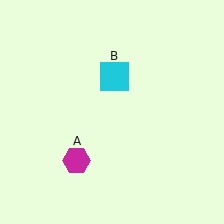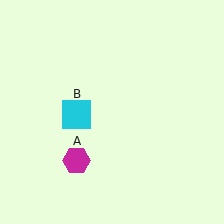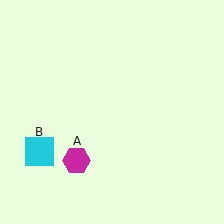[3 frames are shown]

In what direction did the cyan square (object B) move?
The cyan square (object B) moved down and to the left.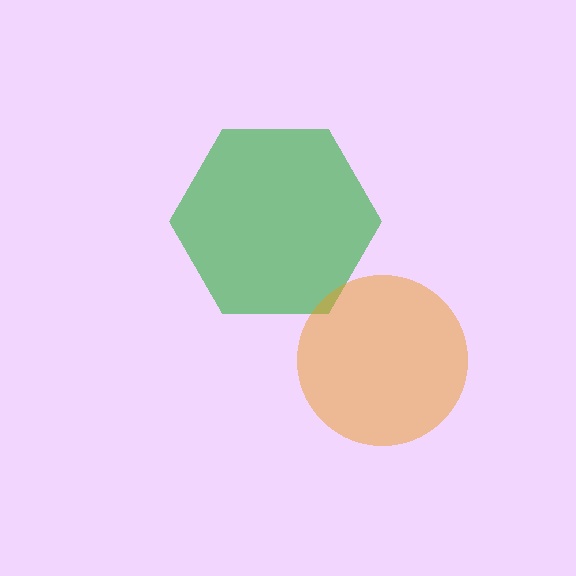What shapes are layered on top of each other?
The layered shapes are: a green hexagon, an orange circle.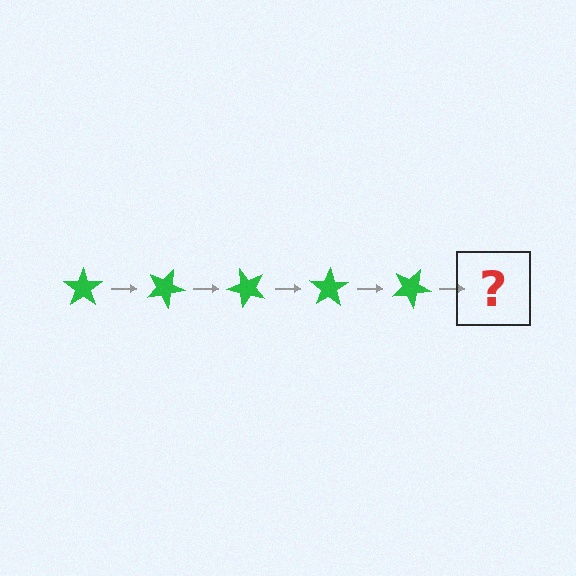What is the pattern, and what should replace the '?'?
The pattern is that the star rotates 25 degrees each step. The '?' should be a green star rotated 125 degrees.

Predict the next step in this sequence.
The next step is a green star rotated 125 degrees.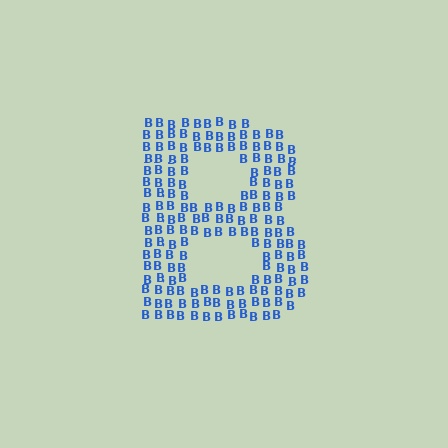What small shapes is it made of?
It is made of small letter B's.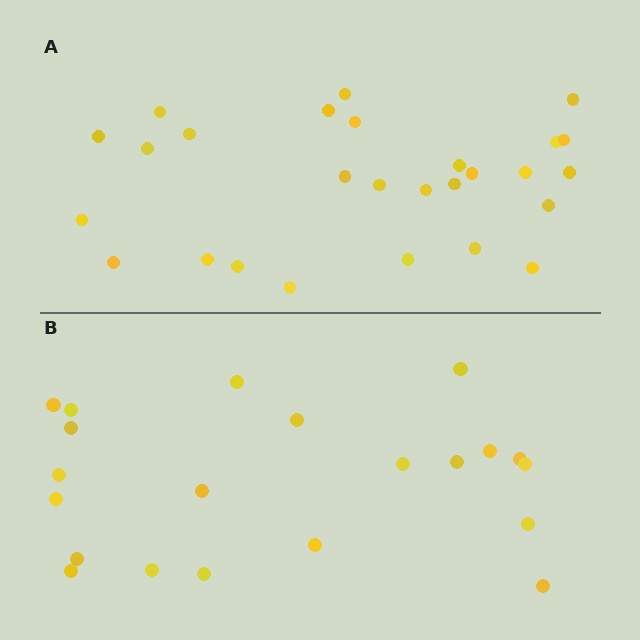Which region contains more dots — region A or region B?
Region A (the top region) has more dots.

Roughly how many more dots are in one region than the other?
Region A has about 6 more dots than region B.